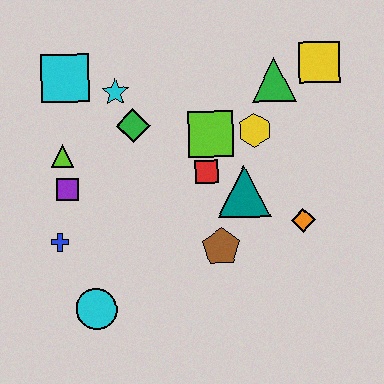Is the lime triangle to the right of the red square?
No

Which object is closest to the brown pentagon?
The teal triangle is closest to the brown pentagon.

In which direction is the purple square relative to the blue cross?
The purple square is above the blue cross.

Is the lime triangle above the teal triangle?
Yes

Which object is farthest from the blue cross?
The yellow square is farthest from the blue cross.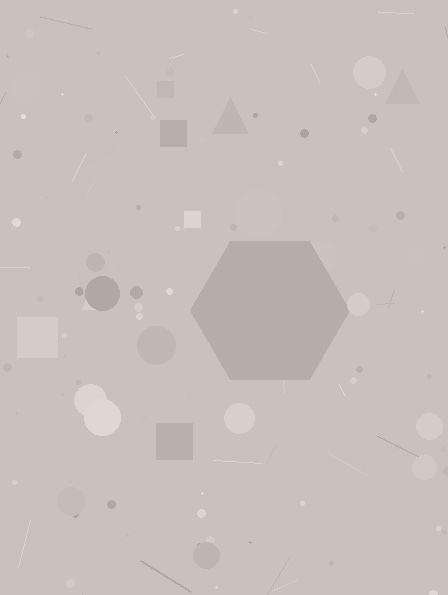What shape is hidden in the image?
A hexagon is hidden in the image.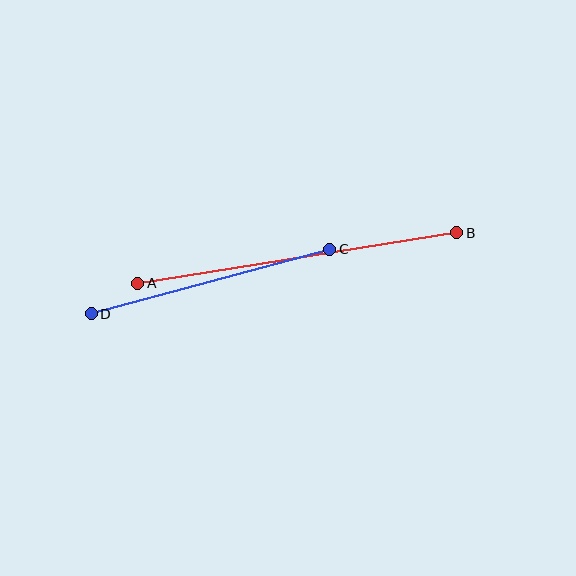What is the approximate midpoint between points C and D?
The midpoint is at approximately (210, 282) pixels.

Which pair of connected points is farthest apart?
Points A and B are farthest apart.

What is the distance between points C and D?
The distance is approximately 247 pixels.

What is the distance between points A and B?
The distance is approximately 323 pixels.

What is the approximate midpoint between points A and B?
The midpoint is at approximately (297, 258) pixels.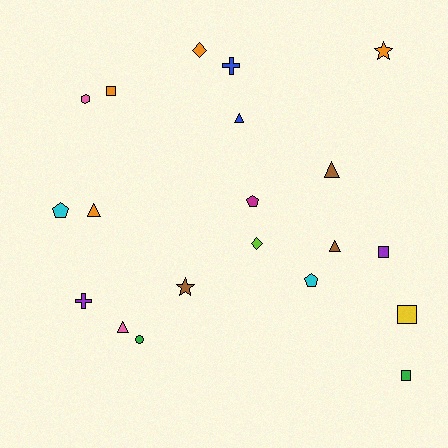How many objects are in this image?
There are 20 objects.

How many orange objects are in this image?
There are 4 orange objects.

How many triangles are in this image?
There are 5 triangles.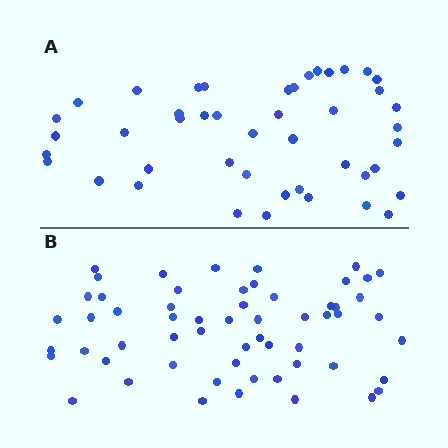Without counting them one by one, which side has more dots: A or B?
Region B (the bottom region) has more dots.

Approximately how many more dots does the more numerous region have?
Region B has approximately 15 more dots than region A.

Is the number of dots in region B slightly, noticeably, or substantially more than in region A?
Region B has noticeably more, but not dramatically so. The ratio is roughly 1.3 to 1.